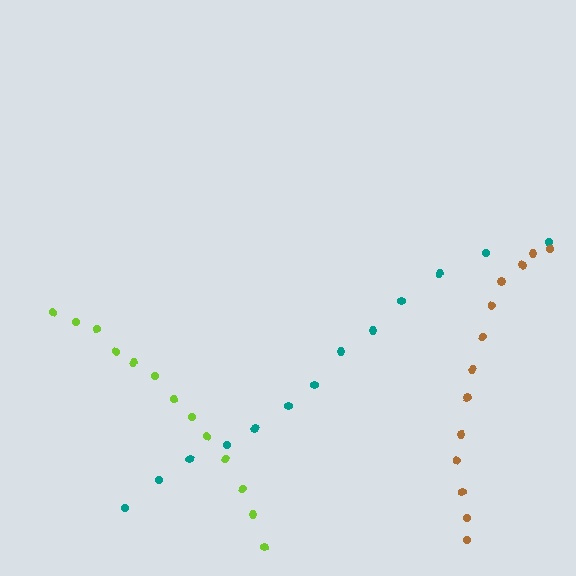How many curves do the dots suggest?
There are 3 distinct paths.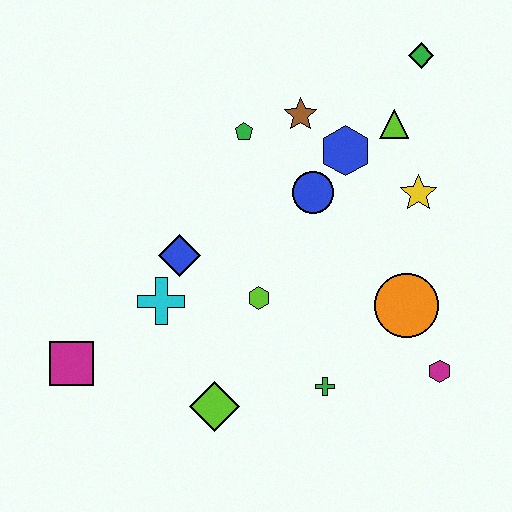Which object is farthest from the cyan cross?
The green diamond is farthest from the cyan cross.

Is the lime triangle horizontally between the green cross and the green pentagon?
No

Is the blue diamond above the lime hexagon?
Yes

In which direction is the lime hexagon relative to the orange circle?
The lime hexagon is to the left of the orange circle.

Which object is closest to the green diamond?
The lime triangle is closest to the green diamond.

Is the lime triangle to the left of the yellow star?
Yes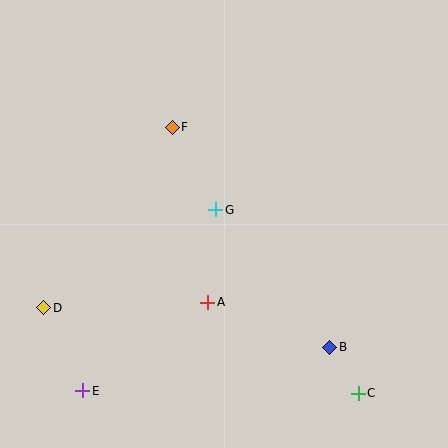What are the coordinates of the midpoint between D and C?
The midpoint between D and C is at (201, 350).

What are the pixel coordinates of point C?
Point C is at (358, 393).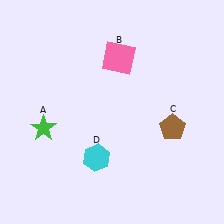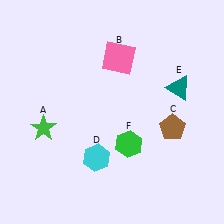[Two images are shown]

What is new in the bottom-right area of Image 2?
A green hexagon (F) was added in the bottom-right area of Image 2.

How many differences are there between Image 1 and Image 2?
There are 2 differences between the two images.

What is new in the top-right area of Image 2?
A teal triangle (E) was added in the top-right area of Image 2.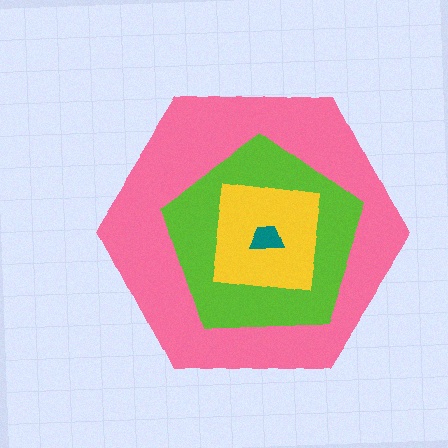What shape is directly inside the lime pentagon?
The yellow square.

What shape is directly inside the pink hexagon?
The lime pentagon.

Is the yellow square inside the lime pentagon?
Yes.